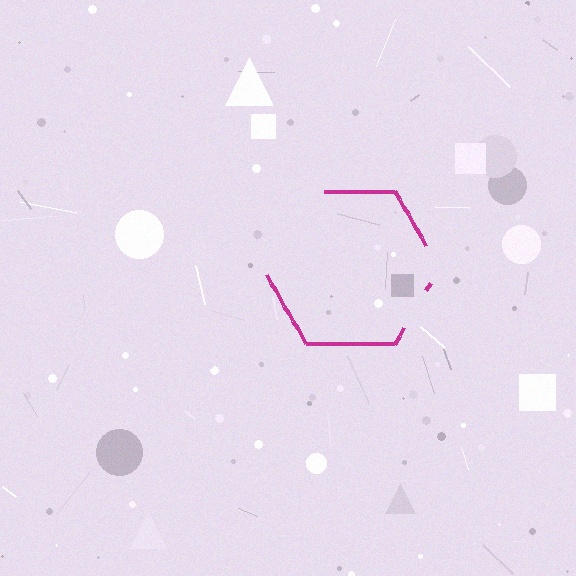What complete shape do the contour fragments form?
The contour fragments form a hexagon.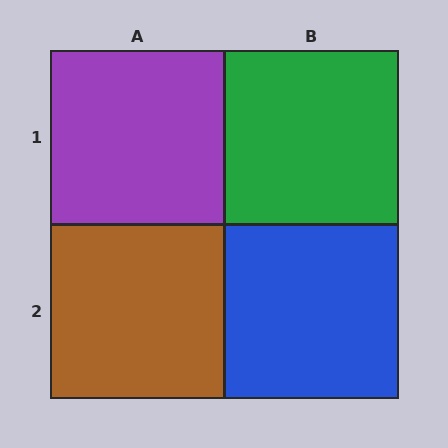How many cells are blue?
1 cell is blue.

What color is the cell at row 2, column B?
Blue.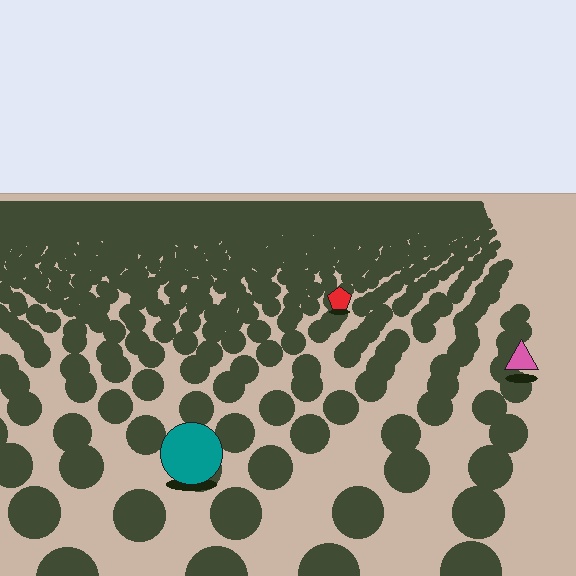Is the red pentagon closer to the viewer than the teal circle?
No. The teal circle is closer — you can tell from the texture gradient: the ground texture is coarser near it.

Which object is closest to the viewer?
The teal circle is closest. The texture marks near it are larger and more spread out.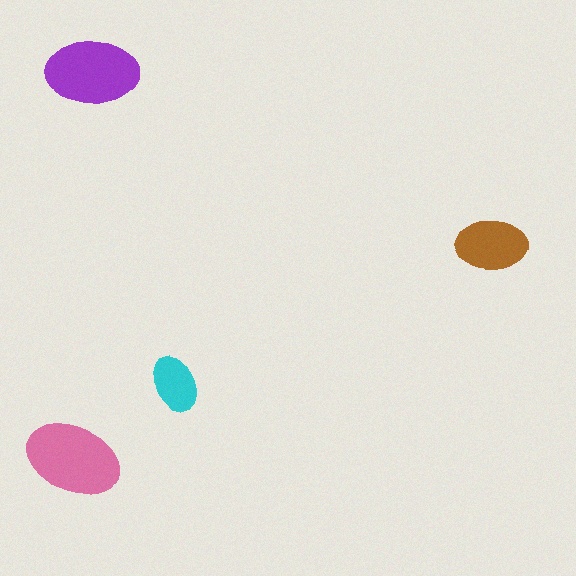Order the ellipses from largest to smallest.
the pink one, the purple one, the brown one, the cyan one.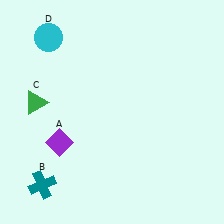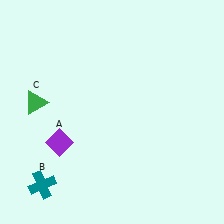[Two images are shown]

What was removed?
The cyan circle (D) was removed in Image 2.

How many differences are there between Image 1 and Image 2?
There is 1 difference between the two images.